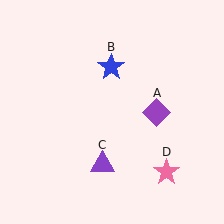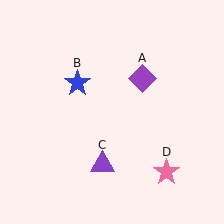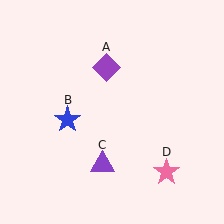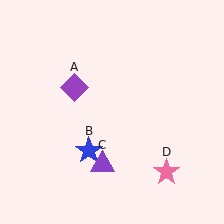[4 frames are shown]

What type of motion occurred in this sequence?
The purple diamond (object A), blue star (object B) rotated counterclockwise around the center of the scene.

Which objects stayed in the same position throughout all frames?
Purple triangle (object C) and pink star (object D) remained stationary.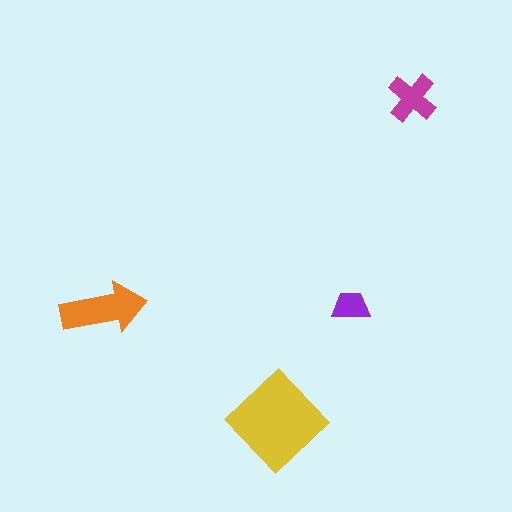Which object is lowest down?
The yellow diamond is bottommost.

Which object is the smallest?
The purple trapezoid.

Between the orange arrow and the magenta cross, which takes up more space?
The orange arrow.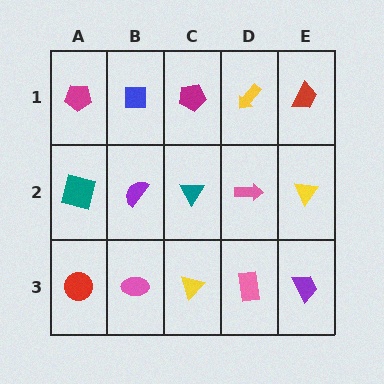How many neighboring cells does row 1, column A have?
2.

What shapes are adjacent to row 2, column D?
A yellow arrow (row 1, column D), a pink rectangle (row 3, column D), a teal triangle (row 2, column C), a yellow triangle (row 2, column E).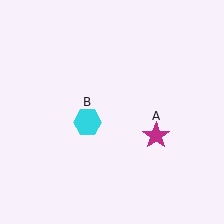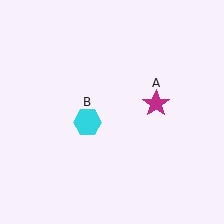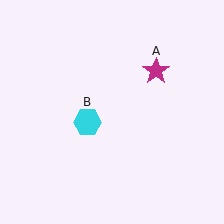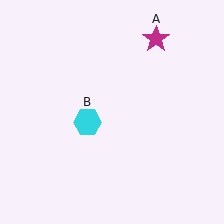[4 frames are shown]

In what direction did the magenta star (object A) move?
The magenta star (object A) moved up.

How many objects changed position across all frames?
1 object changed position: magenta star (object A).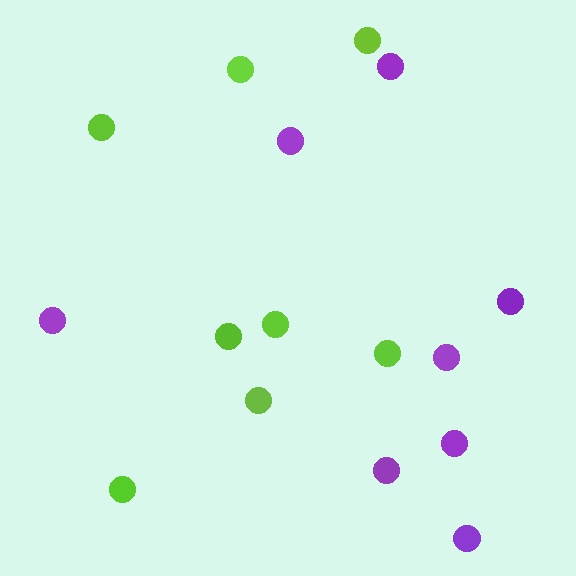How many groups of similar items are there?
There are 2 groups: one group of purple circles (8) and one group of lime circles (8).